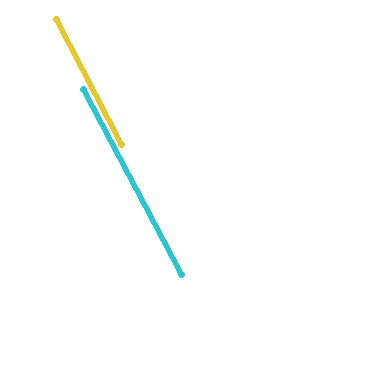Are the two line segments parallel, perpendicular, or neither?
Parallel — their directions differ by only 0.7°.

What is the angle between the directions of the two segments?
Approximately 1 degree.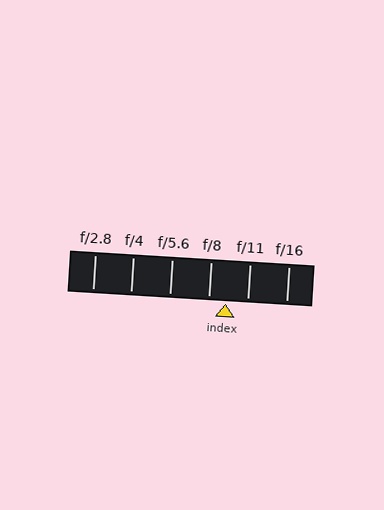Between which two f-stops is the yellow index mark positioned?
The index mark is between f/8 and f/11.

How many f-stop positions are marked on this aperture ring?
There are 6 f-stop positions marked.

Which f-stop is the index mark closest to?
The index mark is closest to f/8.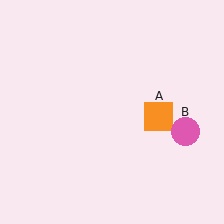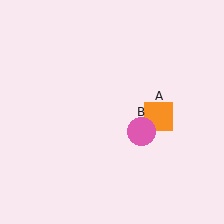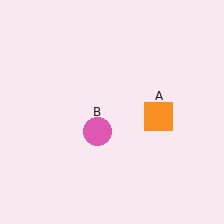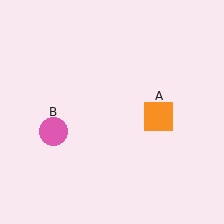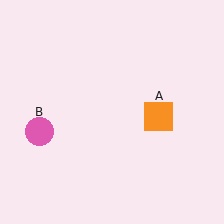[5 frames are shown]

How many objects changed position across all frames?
1 object changed position: pink circle (object B).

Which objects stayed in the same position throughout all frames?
Orange square (object A) remained stationary.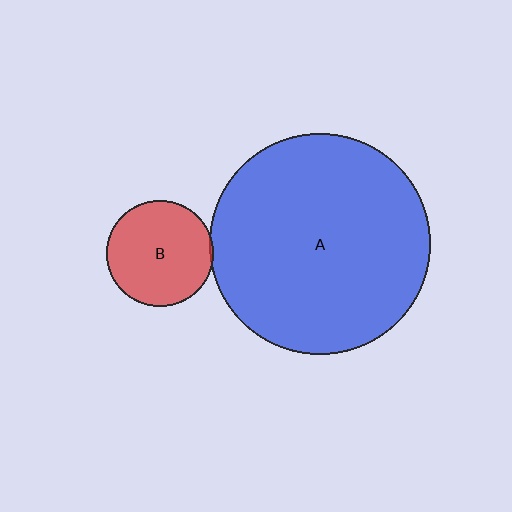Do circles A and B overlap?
Yes.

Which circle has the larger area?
Circle A (blue).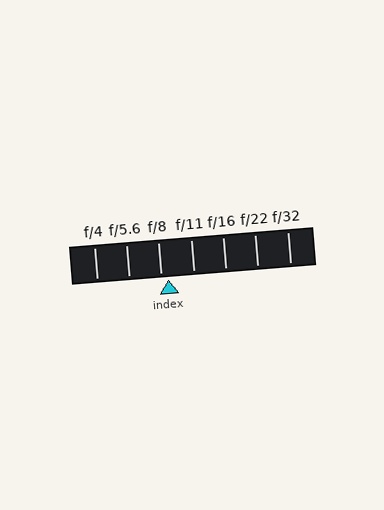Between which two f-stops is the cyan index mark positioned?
The index mark is between f/8 and f/11.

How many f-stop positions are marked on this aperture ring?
There are 7 f-stop positions marked.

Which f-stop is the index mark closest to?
The index mark is closest to f/8.